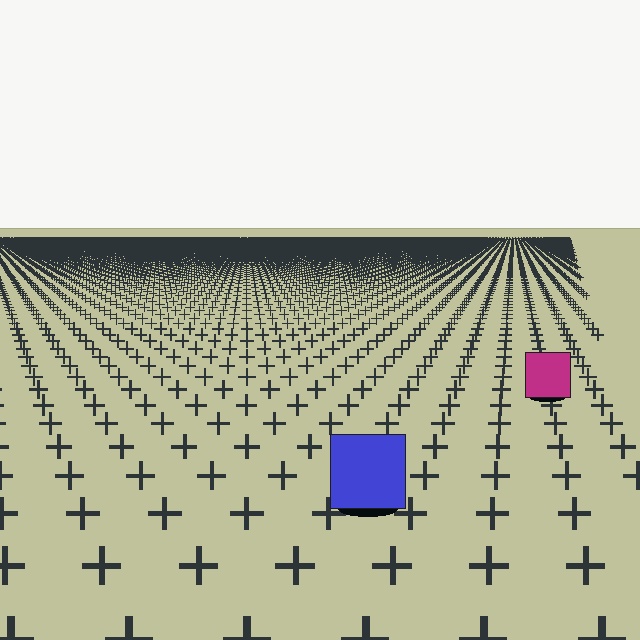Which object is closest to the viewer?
The blue square is closest. The texture marks near it are larger and more spread out.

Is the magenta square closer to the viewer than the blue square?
No. The blue square is closer — you can tell from the texture gradient: the ground texture is coarser near it.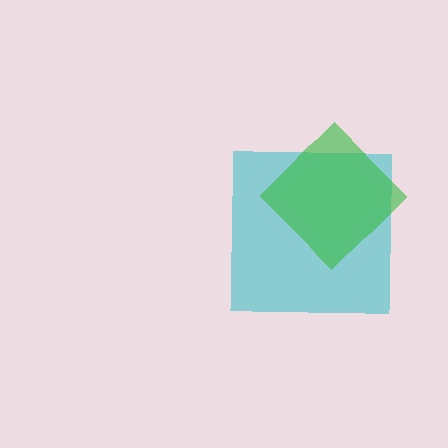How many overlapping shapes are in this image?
There are 2 overlapping shapes in the image.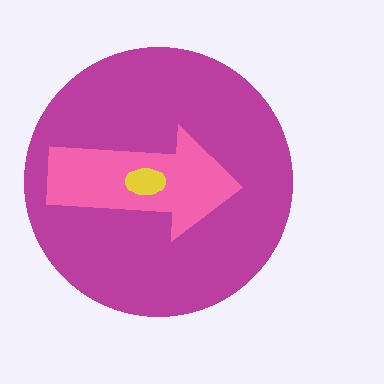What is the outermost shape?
The magenta circle.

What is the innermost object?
The yellow ellipse.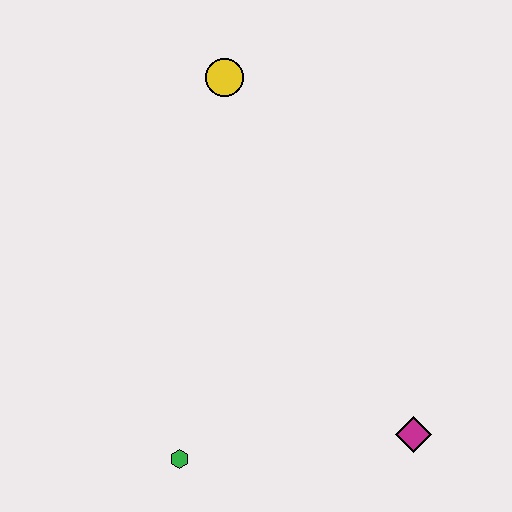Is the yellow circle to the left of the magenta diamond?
Yes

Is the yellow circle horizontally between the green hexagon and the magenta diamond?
Yes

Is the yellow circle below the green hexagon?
No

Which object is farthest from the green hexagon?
The yellow circle is farthest from the green hexagon.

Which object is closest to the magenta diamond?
The green hexagon is closest to the magenta diamond.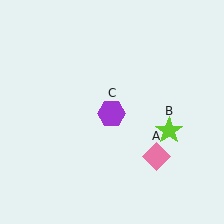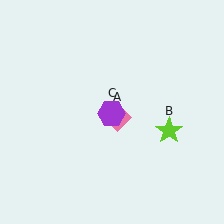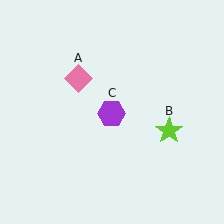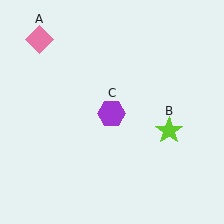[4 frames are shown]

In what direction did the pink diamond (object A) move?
The pink diamond (object A) moved up and to the left.